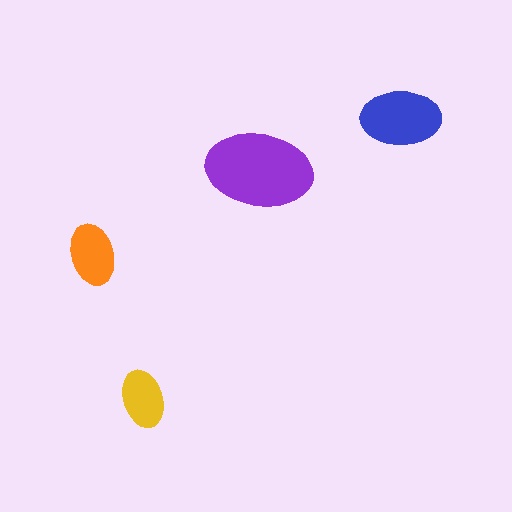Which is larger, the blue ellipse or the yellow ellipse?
The blue one.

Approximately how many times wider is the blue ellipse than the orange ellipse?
About 1.5 times wider.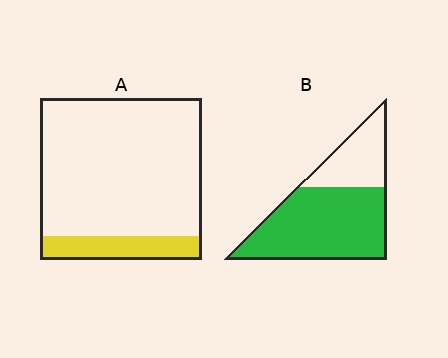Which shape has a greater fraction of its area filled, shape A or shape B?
Shape B.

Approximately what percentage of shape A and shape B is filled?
A is approximately 15% and B is approximately 70%.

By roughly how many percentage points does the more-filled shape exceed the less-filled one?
By roughly 55 percentage points (B over A).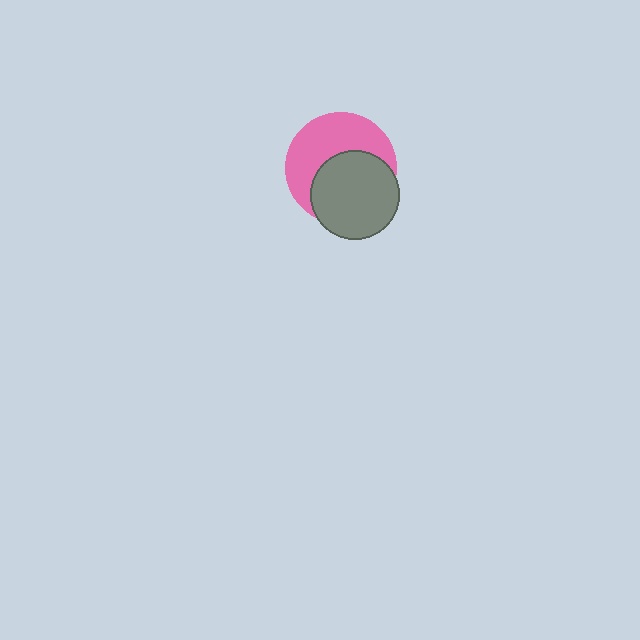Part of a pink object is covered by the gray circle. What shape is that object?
It is a circle.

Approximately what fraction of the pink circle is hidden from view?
Roughly 50% of the pink circle is hidden behind the gray circle.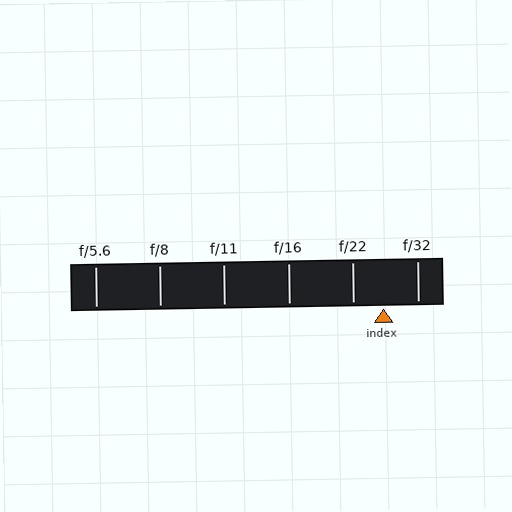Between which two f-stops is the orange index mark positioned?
The index mark is between f/22 and f/32.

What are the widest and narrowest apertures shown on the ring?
The widest aperture shown is f/5.6 and the narrowest is f/32.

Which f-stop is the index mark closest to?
The index mark is closest to f/22.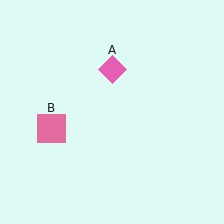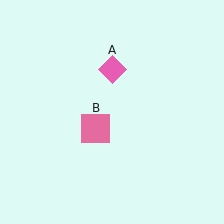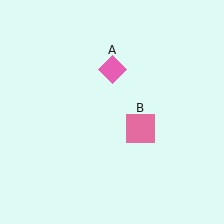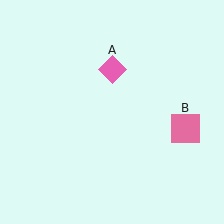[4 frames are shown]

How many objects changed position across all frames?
1 object changed position: pink square (object B).